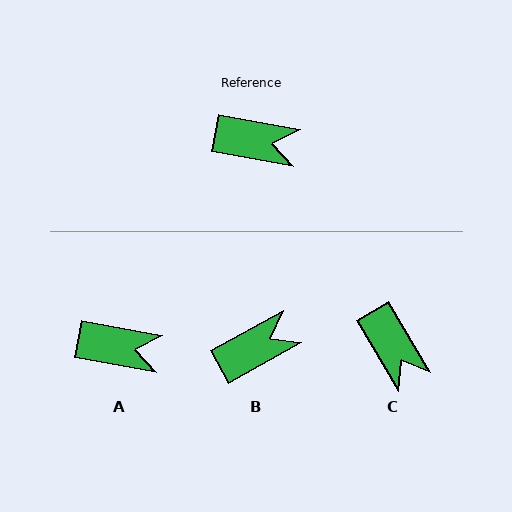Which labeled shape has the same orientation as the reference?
A.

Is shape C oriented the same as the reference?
No, it is off by about 49 degrees.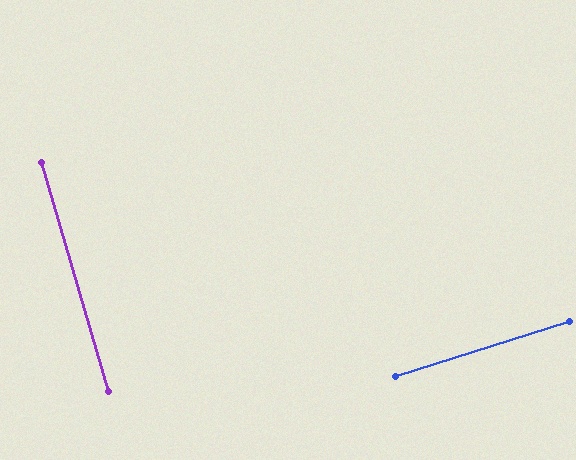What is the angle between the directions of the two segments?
Approximately 89 degrees.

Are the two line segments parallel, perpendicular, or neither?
Perpendicular — they meet at approximately 89°.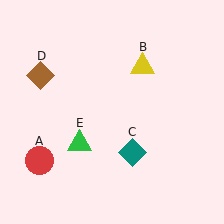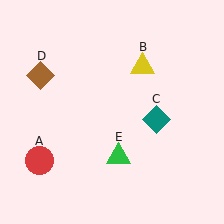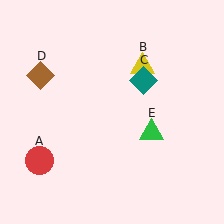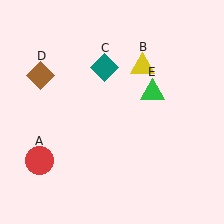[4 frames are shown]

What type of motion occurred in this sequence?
The teal diamond (object C), green triangle (object E) rotated counterclockwise around the center of the scene.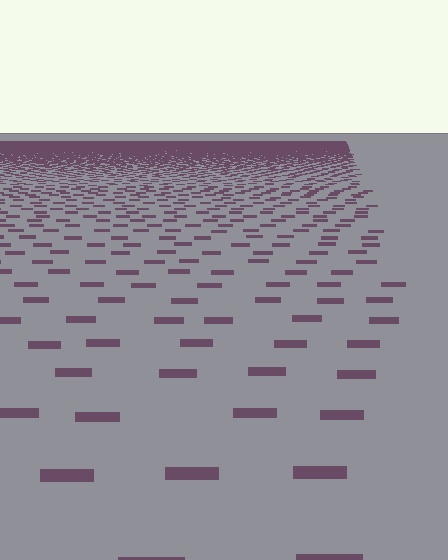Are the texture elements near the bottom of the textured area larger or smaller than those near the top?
Larger. Near the bottom, elements are closer to the viewer and appear at a bigger on-screen size.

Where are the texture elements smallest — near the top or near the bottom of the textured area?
Near the top.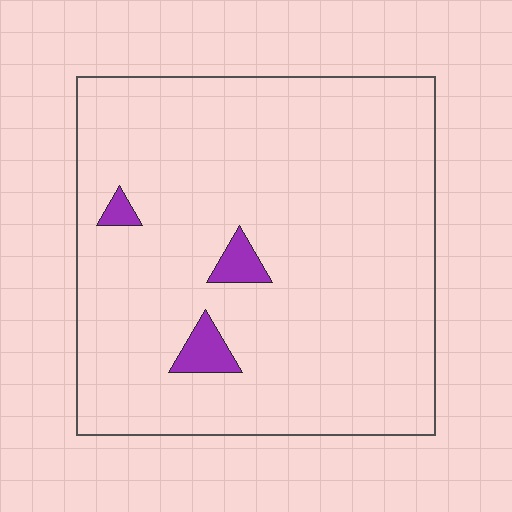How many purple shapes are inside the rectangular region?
3.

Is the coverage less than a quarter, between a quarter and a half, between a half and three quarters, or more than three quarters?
Less than a quarter.